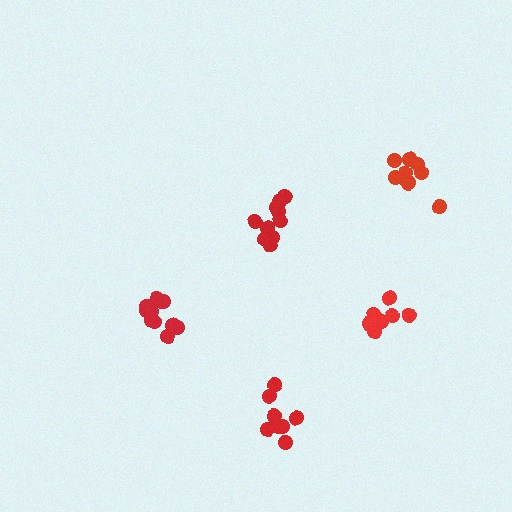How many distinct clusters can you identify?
There are 5 distinct clusters.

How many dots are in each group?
Group 1: 8 dots, Group 2: 9 dots, Group 3: 8 dots, Group 4: 10 dots, Group 5: 11 dots (46 total).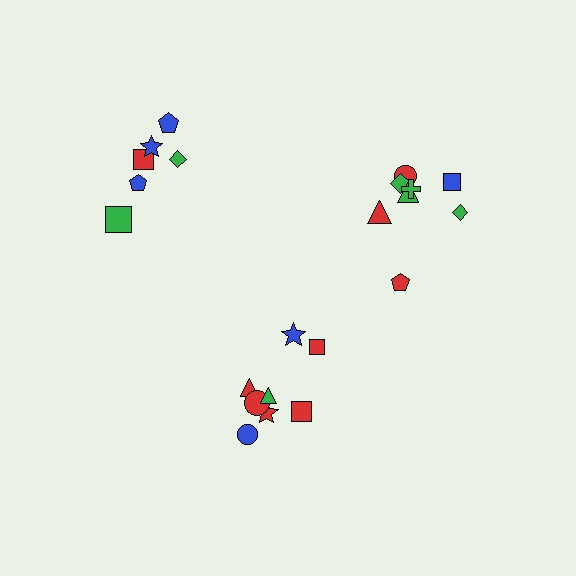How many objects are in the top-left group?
There are 6 objects.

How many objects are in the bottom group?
There are 8 objects.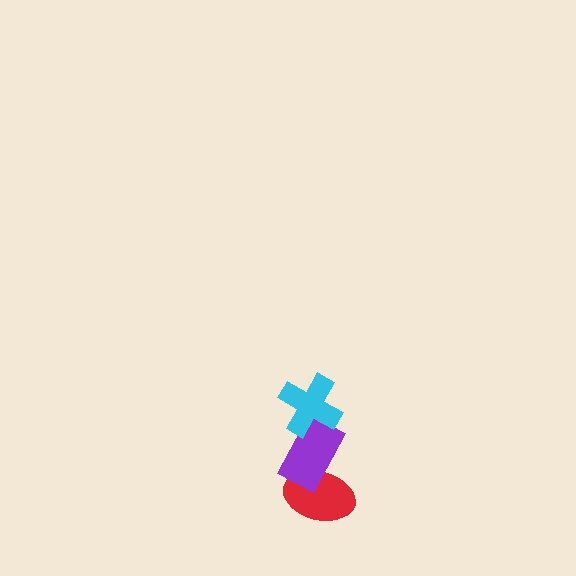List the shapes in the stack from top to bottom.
From top to bottom: the cyan cross, the purple rectangle, the red ellipse.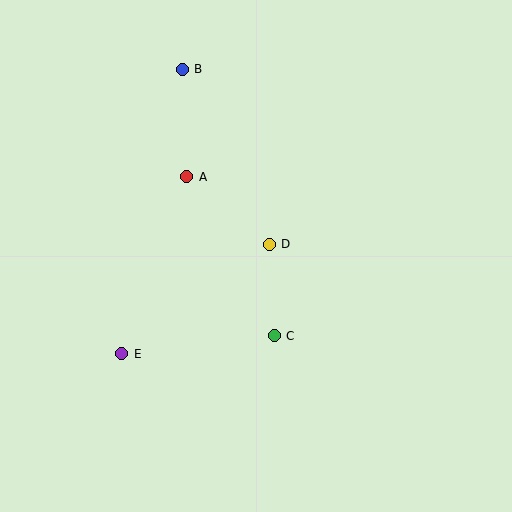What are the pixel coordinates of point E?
Point E is at (122, 354).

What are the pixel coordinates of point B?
Point B is at (182, 69).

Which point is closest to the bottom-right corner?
Point C is closest to the bottom-right corner.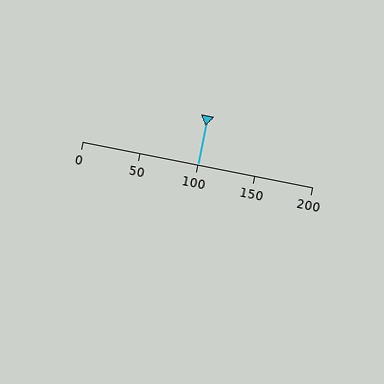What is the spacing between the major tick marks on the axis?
The major ticks are spaced 50 apart.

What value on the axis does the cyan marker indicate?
The marker indicates approximately 100.